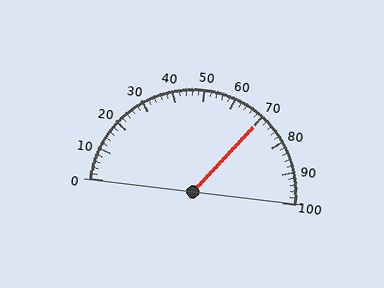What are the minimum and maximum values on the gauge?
The gauge ranges from 0 to 100.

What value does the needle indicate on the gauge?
The needle indicates approximately 70.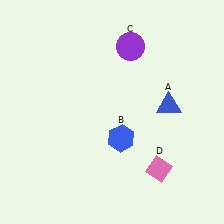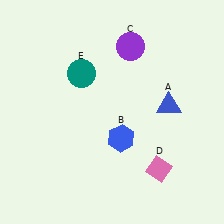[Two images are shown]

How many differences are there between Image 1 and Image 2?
There is 1 difference between the two images.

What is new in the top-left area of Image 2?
A teal circle (E) was added in the top-left area of Image 2.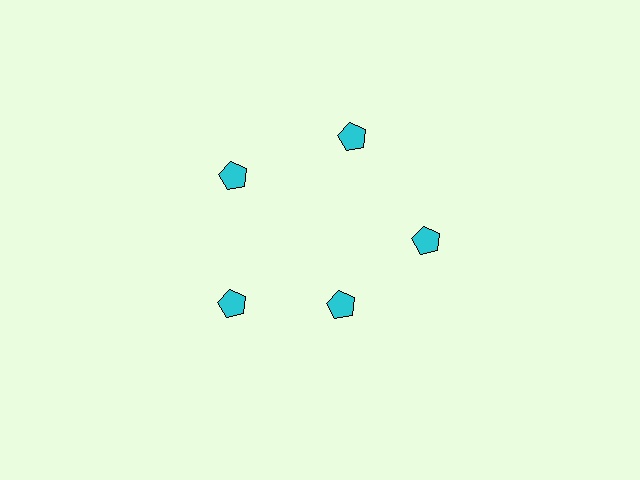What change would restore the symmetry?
The symmetry would be restored by moving it outward, back onto the ring so that all 5 pentagons sit at equal angles and equal distance from the center.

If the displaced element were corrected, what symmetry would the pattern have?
It would have 5-fold rotational symmetry — the pattern would map onto itself every 72 degrees.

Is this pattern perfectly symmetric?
No. The 5 cyan pentagons are arranged in a ring, but one element near the 5 o'clock position is pulled inward toward the center, breaking the 5-fold rotational symmetry.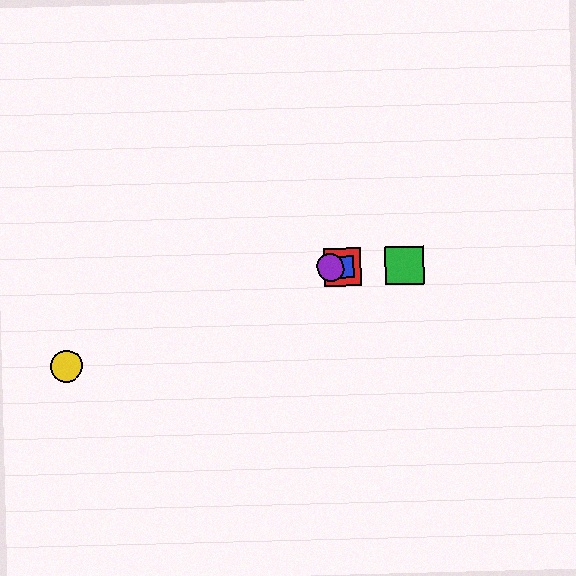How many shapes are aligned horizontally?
4 shapes (the red square, the blue square, the green square, the purple circle) are aligned horizontally.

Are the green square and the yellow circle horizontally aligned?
No, the green square is at y≈265 and the yellow circle is at y≈366.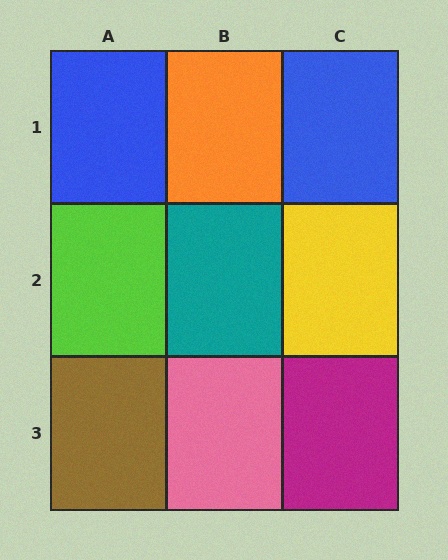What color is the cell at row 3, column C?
Magenta.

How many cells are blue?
2 cells are blue.